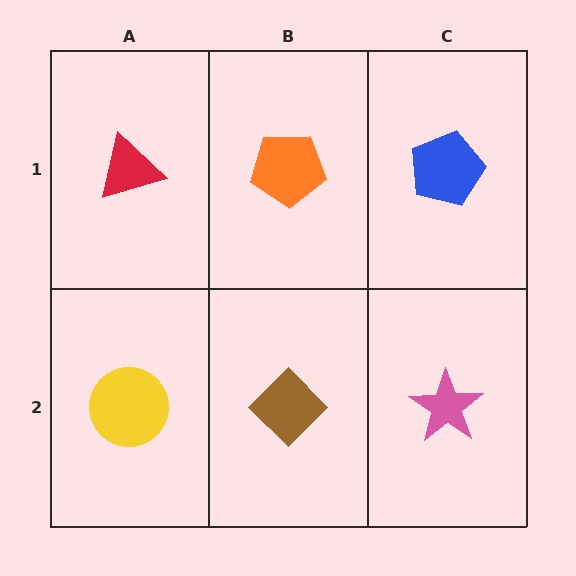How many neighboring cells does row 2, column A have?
2.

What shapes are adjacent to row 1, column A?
A yellow circle (row 2, column A), an orange pentagon (row 1, column B).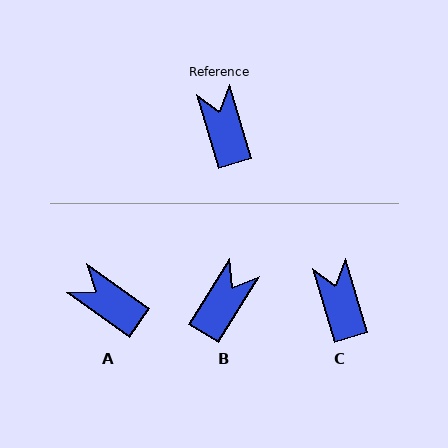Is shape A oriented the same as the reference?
No, it is off by about 38 degrees.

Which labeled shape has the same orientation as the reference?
C.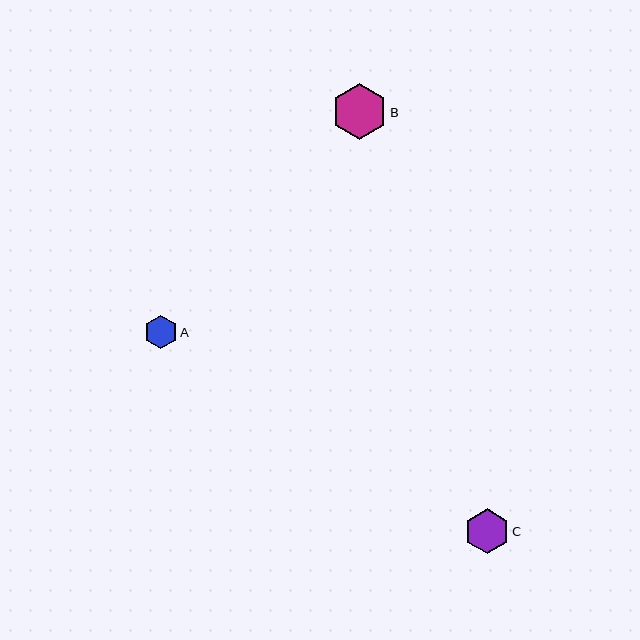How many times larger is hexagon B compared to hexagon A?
Hexagon B is approximately 1.6 times the size of hexagon A.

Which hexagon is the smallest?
Hexagon A is the smallest with a size of approximately 34 pixels.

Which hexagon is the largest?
Hexagon B is the largest with a size of approximately 55 pixels.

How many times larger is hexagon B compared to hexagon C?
Hexagon B is approximately 1.2 times the size of hexagon C.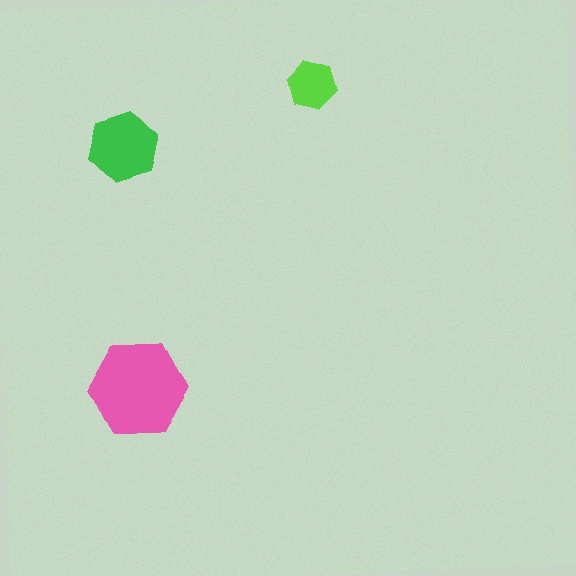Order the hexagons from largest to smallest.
the pink one, the green one, the lime one.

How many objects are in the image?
There are 3 objects in the image.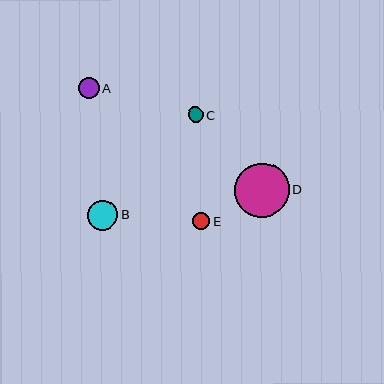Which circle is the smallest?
Circle C is the smallest with a size of approximately 15 pixels.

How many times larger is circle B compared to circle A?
Circle B is approximately 1.4 times the size of circle A.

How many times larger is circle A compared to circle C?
Circle A is approximately 1.4 times the size of circle C.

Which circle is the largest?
Circle D is the largest with a size of approximately 54 pixels.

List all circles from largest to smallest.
From largest to smallest: D, B, A, E, C.